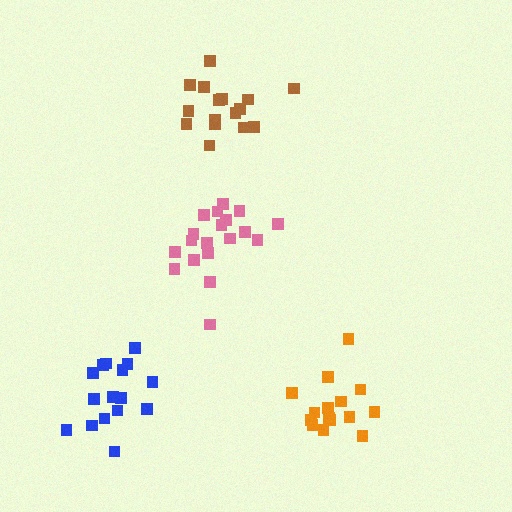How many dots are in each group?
Group 1: 15 dots, Group 2: 19 dots, Group 3: 16 dots, Group 4: 16 dots (66 total).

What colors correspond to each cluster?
The clusters are colored: orange, pink, brown, blue.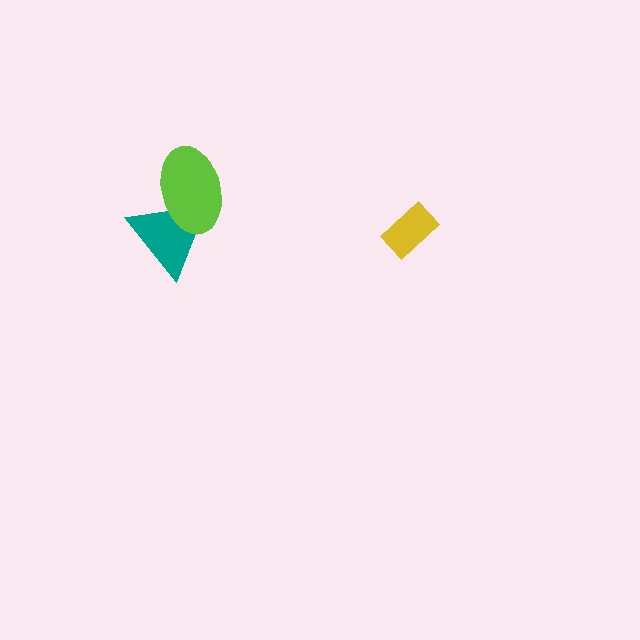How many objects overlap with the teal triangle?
1 object overlaps with the teal triangle.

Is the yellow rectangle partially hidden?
No, no other shape covers it.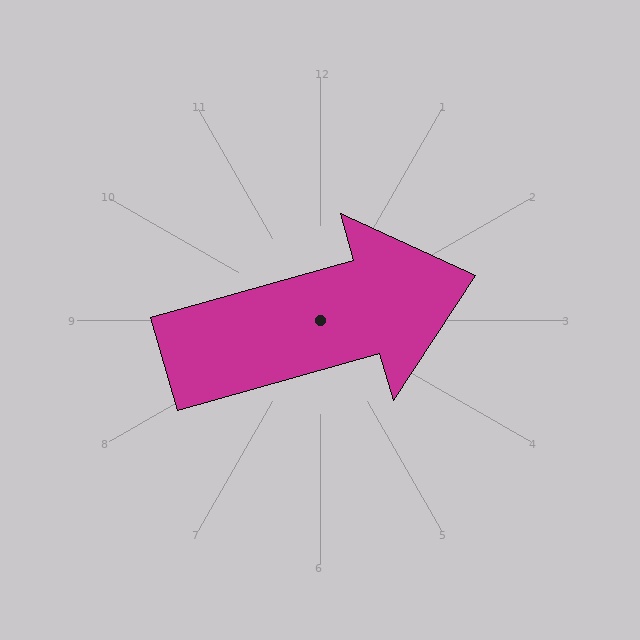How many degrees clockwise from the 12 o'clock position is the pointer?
Approximately 74 degrees.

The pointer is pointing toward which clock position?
Roughly 2 o'clock.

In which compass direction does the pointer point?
East.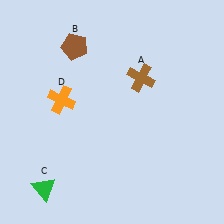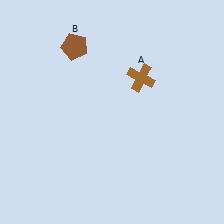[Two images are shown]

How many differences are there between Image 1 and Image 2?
There are 2 differences between the two images.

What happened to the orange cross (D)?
The orange cross (D) was removed in Image 2. It was in the top-left area of Image 1.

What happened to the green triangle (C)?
The green triangle (C) was removed in Image 2. It was in the bottom-left area of Image 1.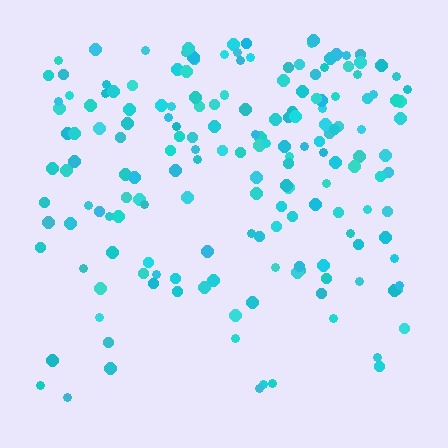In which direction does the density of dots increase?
From bottom to top, with the top side densest.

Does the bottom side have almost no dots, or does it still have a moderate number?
Still a moderate number, just noticeably fewer than the top.